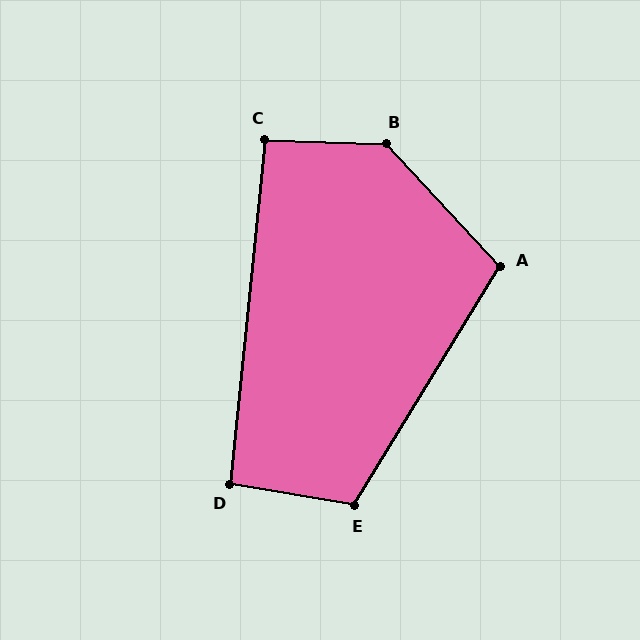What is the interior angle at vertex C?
Approximately 94 degrees (approximately right).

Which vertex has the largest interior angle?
B, at approximately 135 degrees.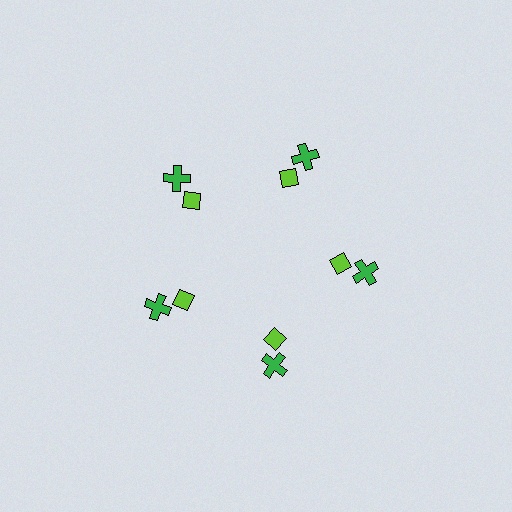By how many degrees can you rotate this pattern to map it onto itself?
The pattern maps onto itself every 72 degrees of rotation.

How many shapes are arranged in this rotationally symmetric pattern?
There are 10 shapes, arranged in 5 groups of 2.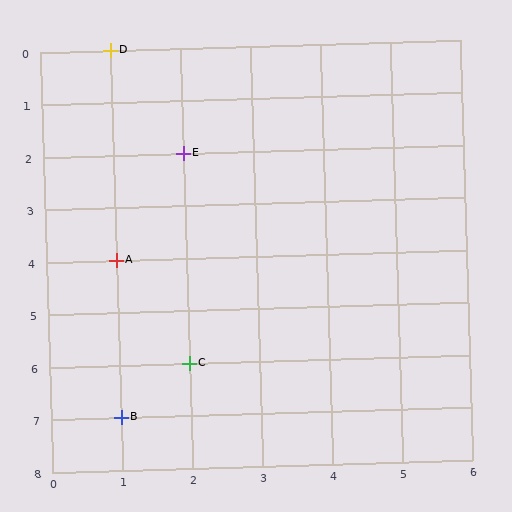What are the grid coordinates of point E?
Point E is at grid coordinates (2, 2).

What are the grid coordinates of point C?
Point C is at grid coordinates (2, 6).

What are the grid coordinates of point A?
Point A is at grid coordinates (1, 4).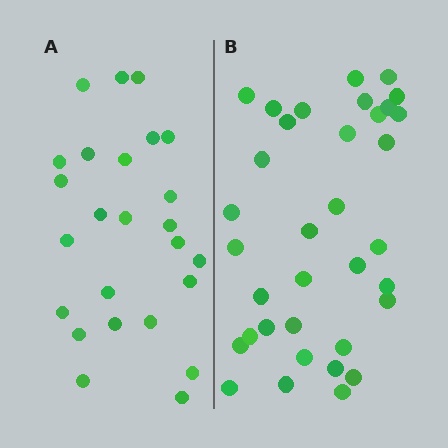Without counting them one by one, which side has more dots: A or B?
Region B (the right region) has more dots.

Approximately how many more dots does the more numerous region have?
Region B has roughly 10 or so more dots than region A.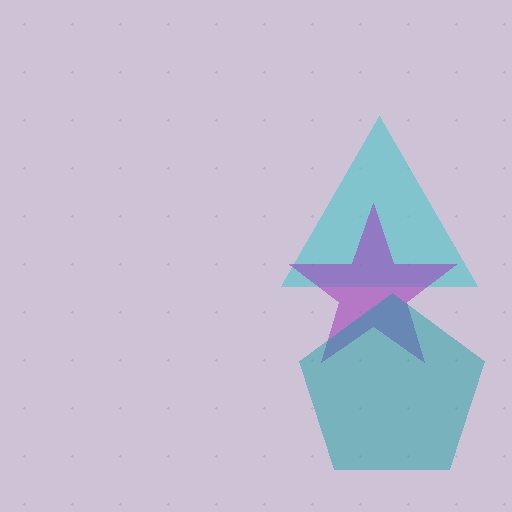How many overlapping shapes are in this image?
There are 3 overlapping shapes in the image.